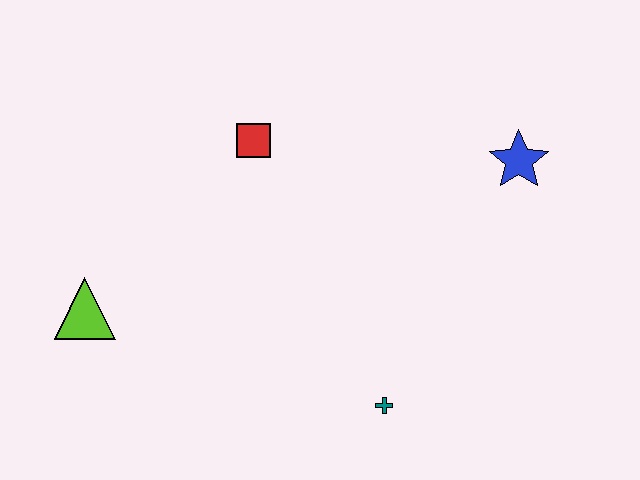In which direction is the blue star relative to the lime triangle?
The blue star is to the right of the lime triangle.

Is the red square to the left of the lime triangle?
No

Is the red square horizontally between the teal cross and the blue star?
No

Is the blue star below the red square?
Yes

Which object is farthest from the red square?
The teal cross is farthest from the red square.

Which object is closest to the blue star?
The red square is closest to the blue star.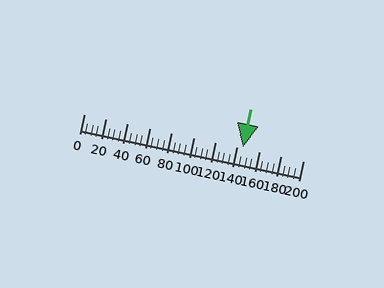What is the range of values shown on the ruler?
The ruler shows values from 0 to 200.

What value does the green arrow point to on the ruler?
The green arrow points to approximately 145.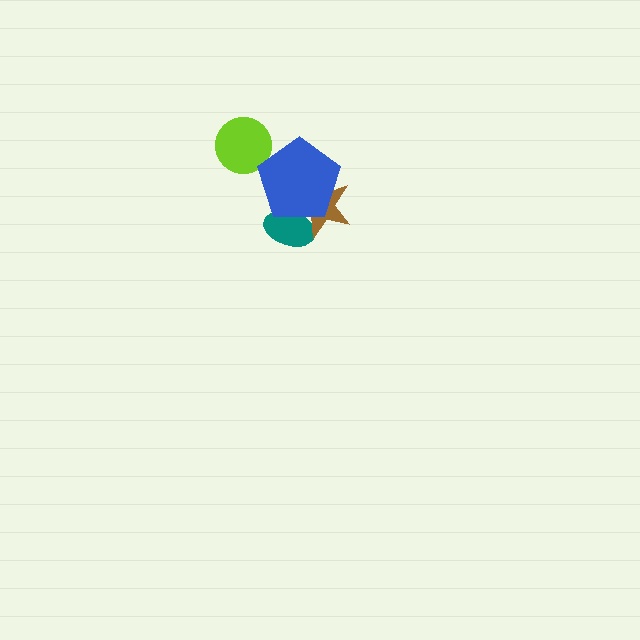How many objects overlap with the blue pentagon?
2 objects overlap with the blue pentagon.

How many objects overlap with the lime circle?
0 objects overlap with the lime circle.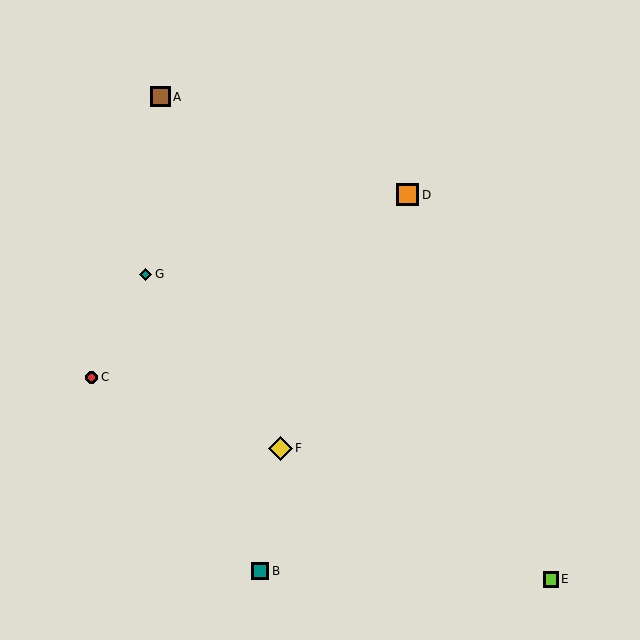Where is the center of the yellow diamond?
The center of the yellow diamond is at (280, 448).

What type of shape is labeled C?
Shape C is a red circle.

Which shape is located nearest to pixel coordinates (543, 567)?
The lime square (labeled E) at (551, 579) is nearest to that location.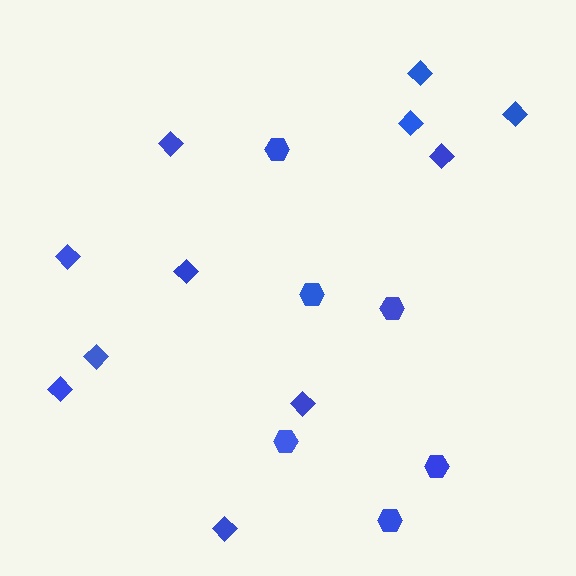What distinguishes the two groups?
There are 2 groups: one group of hexagons (6) and one group of diamonds (11).